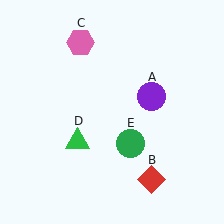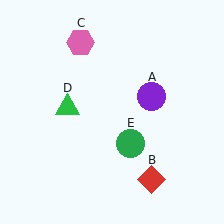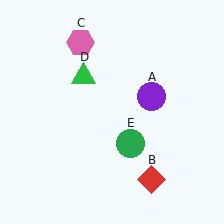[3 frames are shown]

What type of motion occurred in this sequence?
The green triangle (object D) rotated clockwise around the center of the scene.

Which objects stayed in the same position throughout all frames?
Purple circle (object A) and red diamond (object B) and pink hexagon (object C) and green circle (object E) remained stationary.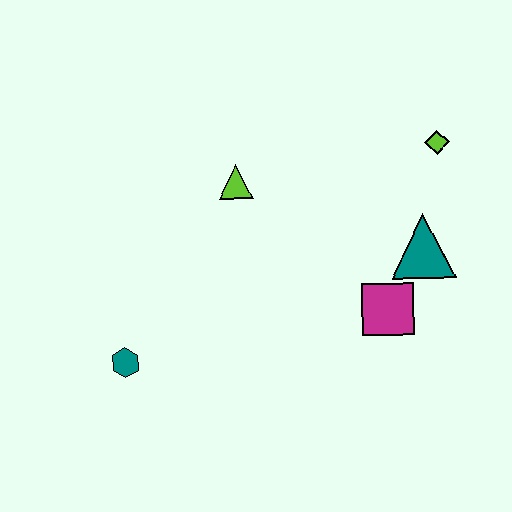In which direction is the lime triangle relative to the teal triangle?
The lime triangle is to the left of the teal triangle.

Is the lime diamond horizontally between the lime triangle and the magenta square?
No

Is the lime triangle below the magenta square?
No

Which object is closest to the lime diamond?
The teal triangle is closest to the lime diamond.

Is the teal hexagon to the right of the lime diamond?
No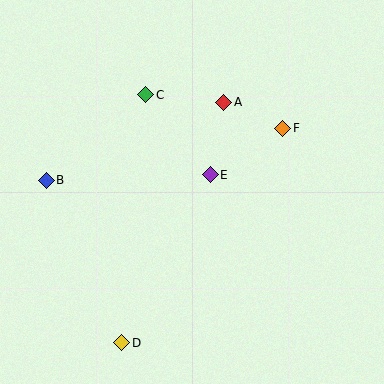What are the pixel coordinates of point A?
Point A is at (224, 102).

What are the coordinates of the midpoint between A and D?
The midpoint between A and D is at (173, 222).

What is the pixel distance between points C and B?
The distance between C and B is 131 pixels.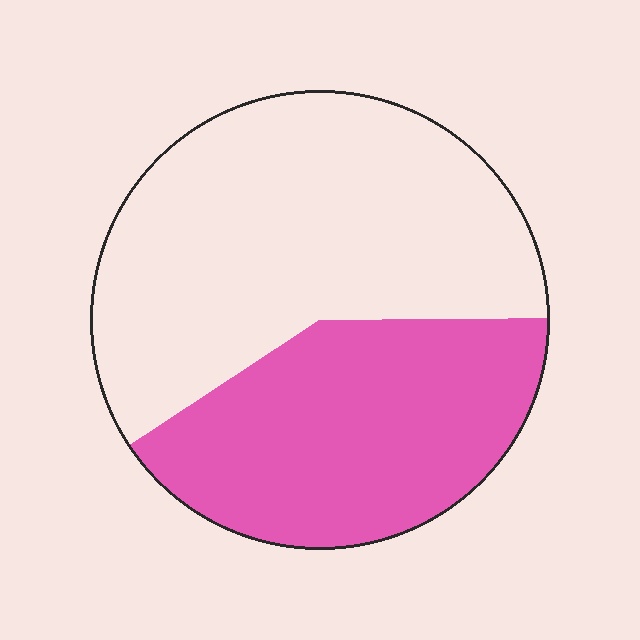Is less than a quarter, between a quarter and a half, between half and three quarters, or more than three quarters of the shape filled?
Between a quarter and a half.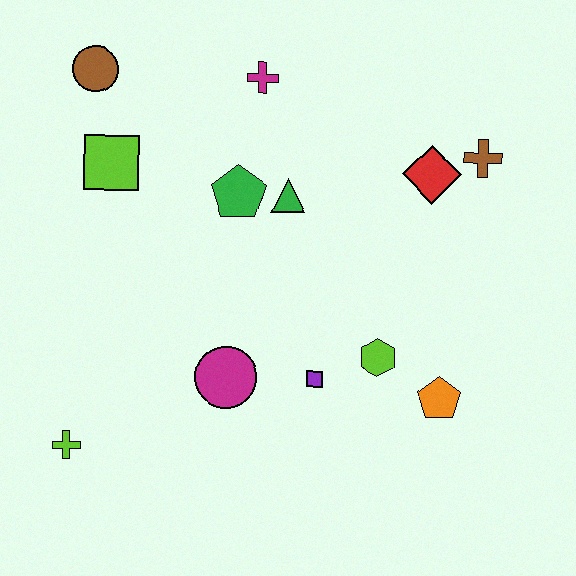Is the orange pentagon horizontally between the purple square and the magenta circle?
No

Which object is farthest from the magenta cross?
The lime cross is farthest from the magenta cross.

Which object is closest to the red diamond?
The brown cross is closest to the red diamond.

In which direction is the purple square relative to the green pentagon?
The purple square is below the green pentagon.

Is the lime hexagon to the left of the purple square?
No